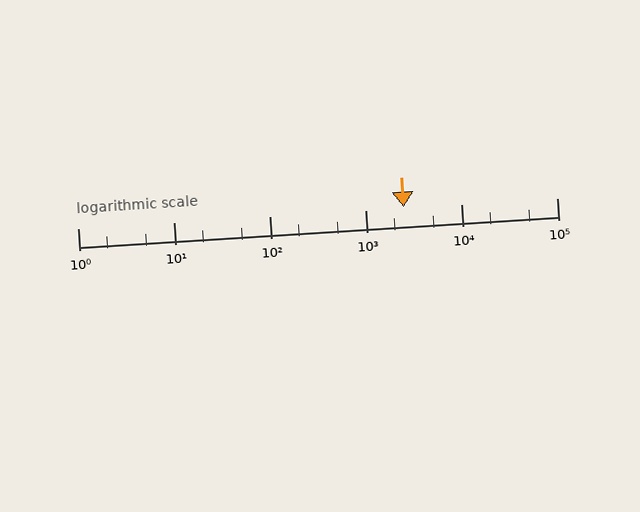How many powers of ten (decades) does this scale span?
The scale spans 5 decades, from 1 to 100000.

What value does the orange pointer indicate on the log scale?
The pointer indicates approximately 2500.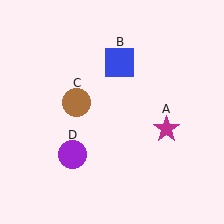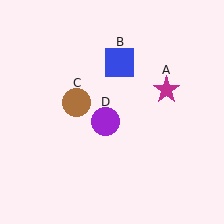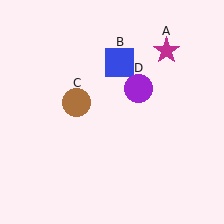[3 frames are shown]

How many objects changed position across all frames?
2 objects changed position: magenta star (object A), purple circle (object D).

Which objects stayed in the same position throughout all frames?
Blue square (object B) and brown circle (object C) remained stationary.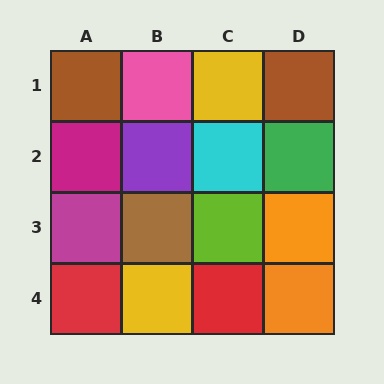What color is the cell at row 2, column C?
Cyan.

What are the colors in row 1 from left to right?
Brown, pink, yellow, brown.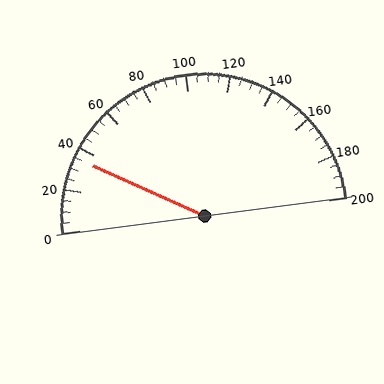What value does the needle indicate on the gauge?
The needle indicates approximately 35.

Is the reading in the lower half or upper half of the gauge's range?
The reading is in the lower half of the range (0 to 200).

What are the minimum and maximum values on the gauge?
The gauge ranges from 0 to 200.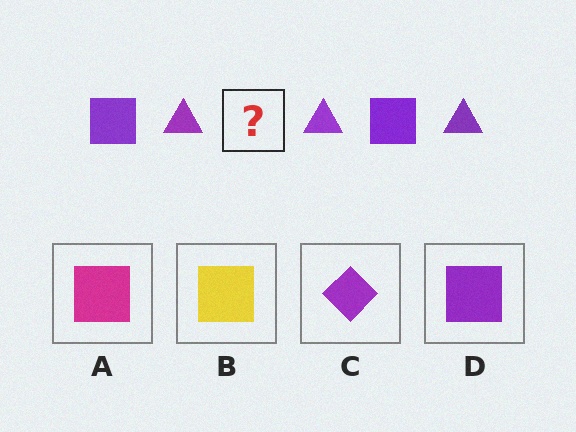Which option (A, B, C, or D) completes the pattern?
D.